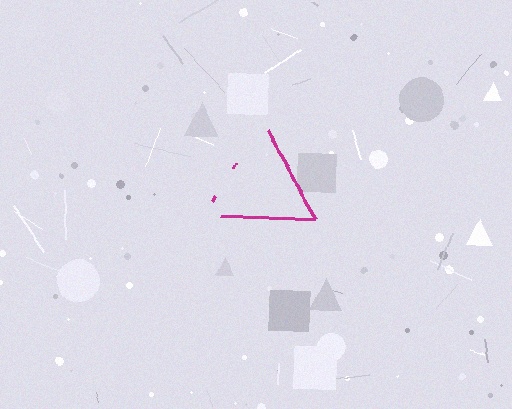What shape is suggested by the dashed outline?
The dashed outline suggests a triangle.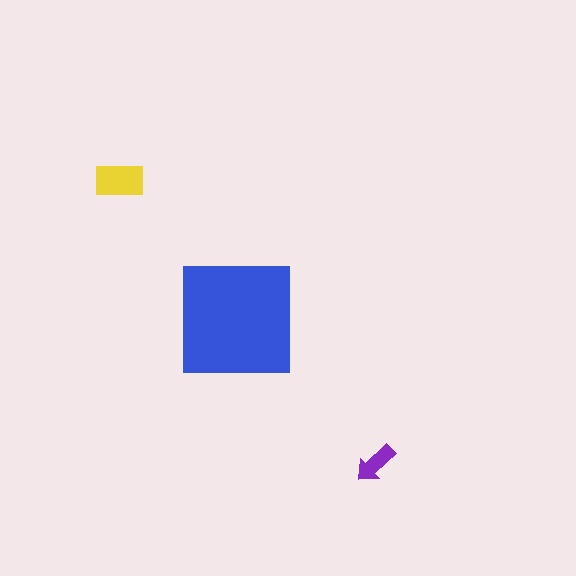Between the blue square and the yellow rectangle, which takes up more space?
The blue square.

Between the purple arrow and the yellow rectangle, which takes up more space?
The yellow rectangle.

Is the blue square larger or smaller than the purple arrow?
Larger.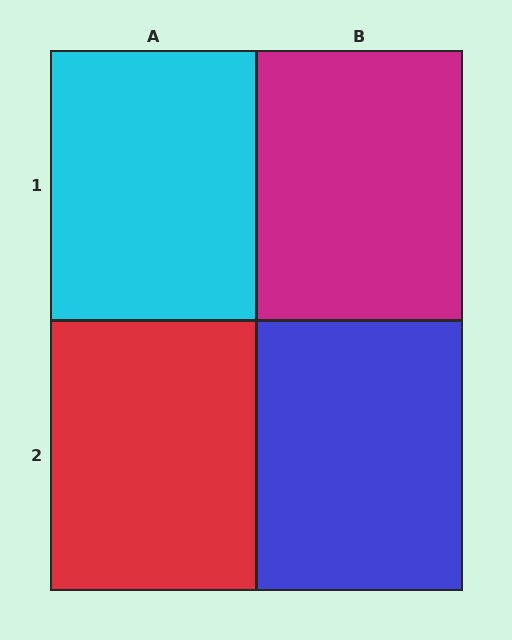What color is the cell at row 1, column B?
Magenta.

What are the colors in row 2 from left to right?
Red, blue.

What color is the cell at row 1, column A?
Cyan.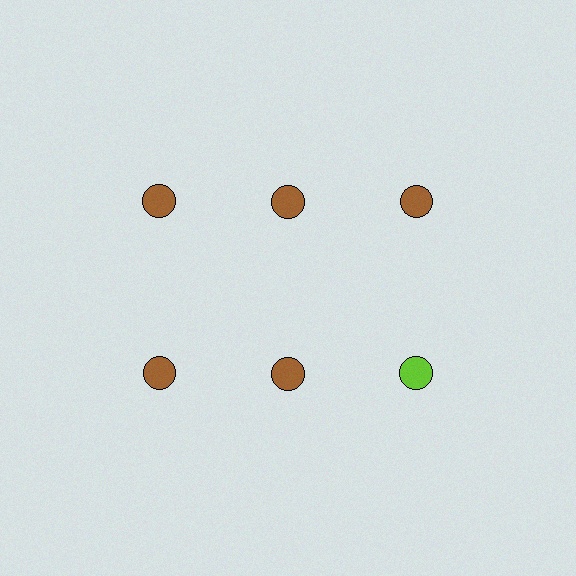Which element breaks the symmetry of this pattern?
The lime circle in the second row, center column breaks the symmetry. All other shapes are brown circles.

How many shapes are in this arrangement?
There are 6 shapes arranged in a grid pattern.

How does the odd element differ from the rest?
It has a different color: lime instead of brown.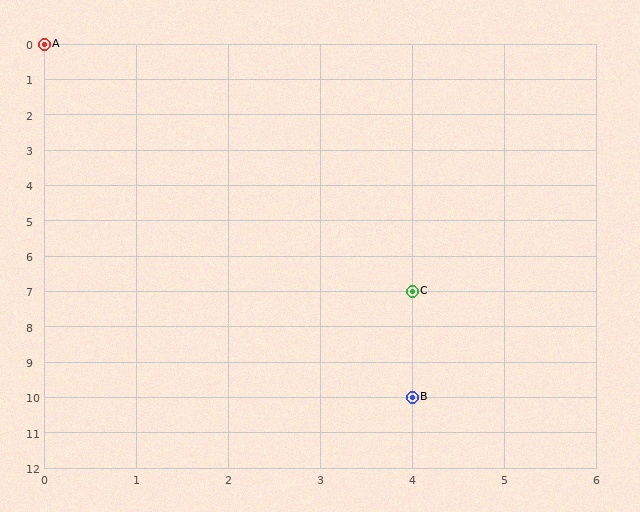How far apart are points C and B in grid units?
Points C and B are 3 rows apart.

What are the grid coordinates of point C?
Point C is at grid coordinates (4, 7).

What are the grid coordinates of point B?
Point B is at grid coordinates (4, 10).